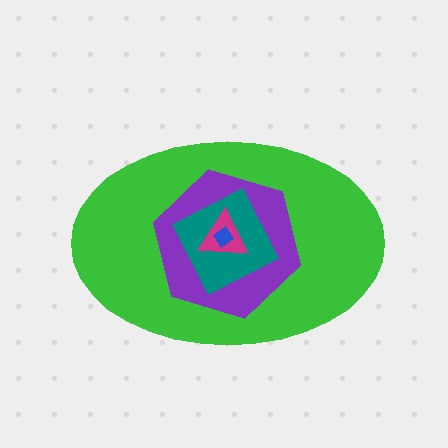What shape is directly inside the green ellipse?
The purple hexagon.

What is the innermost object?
The blue diamond.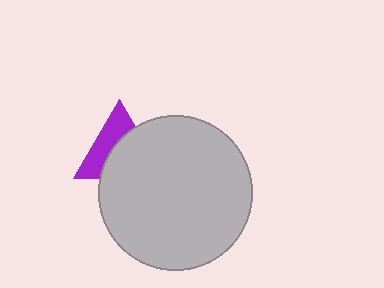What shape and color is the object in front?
The object in front is a light gray circle.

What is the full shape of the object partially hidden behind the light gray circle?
The partially hidden object is a purple triangle.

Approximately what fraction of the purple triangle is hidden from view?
Roughly 55% of the purple triangle is hidden behind the light gray circle.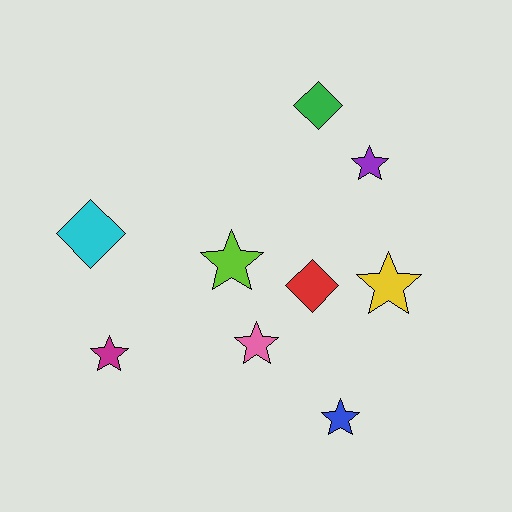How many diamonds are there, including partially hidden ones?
There are 3 diamonds.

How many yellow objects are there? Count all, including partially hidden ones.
There is 1 yellow object.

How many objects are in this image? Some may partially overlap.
There are 9 objects.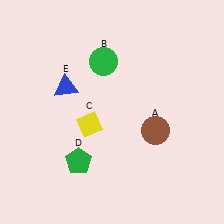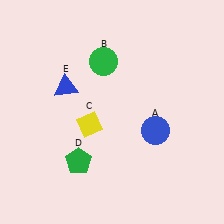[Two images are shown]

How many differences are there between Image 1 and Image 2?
There is 1 difference between the two images.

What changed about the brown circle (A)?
In Image 1, A is brown. In Image 2, it changed to blue.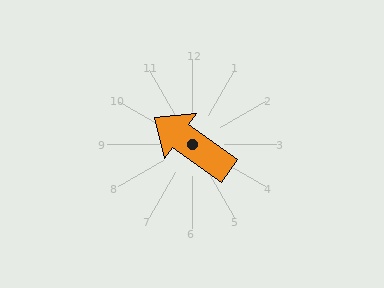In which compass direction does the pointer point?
Northwest.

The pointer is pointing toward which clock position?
Roughly 10 o'clock.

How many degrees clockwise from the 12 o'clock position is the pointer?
Approximately 306 degrees.